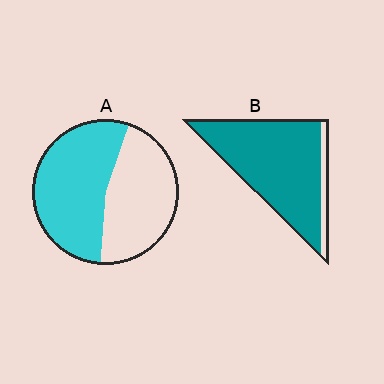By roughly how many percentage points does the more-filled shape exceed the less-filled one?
By roughly 35 percentage points (B over A).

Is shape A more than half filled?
Yes.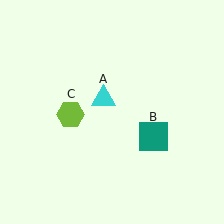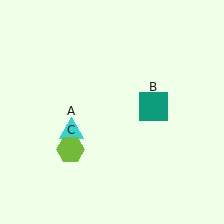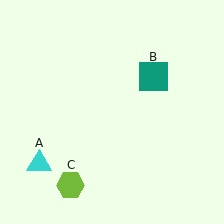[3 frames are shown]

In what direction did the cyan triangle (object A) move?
The cyan triangle (object A) moved down and to the left.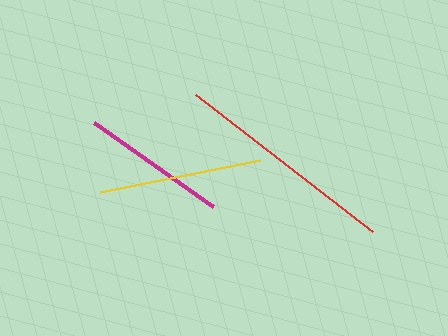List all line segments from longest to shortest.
From longest to shortest: red, yellow, magenta.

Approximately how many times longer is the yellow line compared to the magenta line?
The yellow line is approximately 1.1 times the length of the magenta line.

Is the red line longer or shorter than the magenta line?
The red line is longer than the magenta line.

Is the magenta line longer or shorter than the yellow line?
The yellow line is longer than the magenta line.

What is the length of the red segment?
The red segment is approximately 223 pixels long.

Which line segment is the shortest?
The magenta line is the shortest at approximately 145 pixels.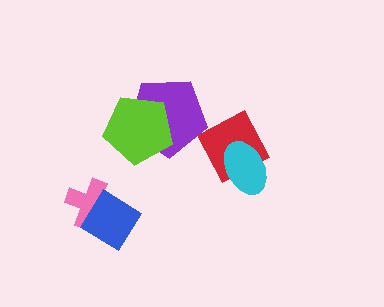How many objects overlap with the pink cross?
1 object overlaps with the pink cross.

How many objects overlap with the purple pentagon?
1 object overlaps with the purple pentagon.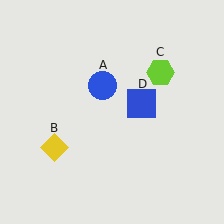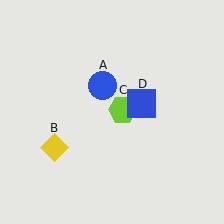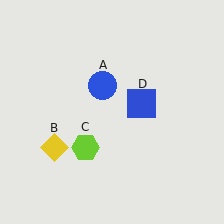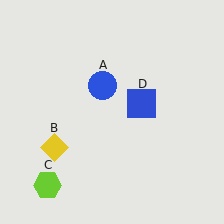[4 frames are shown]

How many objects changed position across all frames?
1 object changed position: lime hexagon (object C).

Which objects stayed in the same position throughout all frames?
Blue circle (object A) and yellow diamond (object B) and blue square (object D) remained stationary.